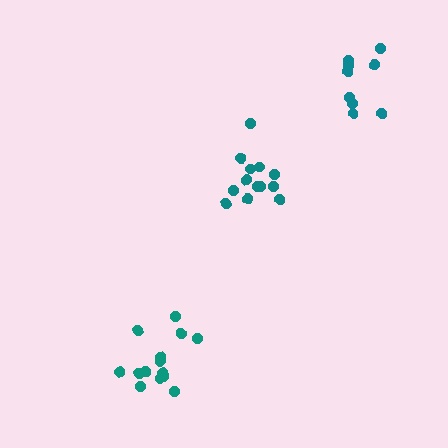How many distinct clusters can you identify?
There are 3 distinct clusters.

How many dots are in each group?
Group 1: 13 dots, Group 2: 14 dots, Group 3: 9 dots (36 total).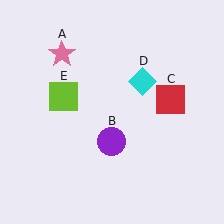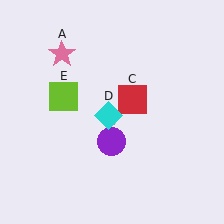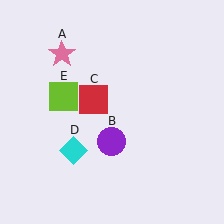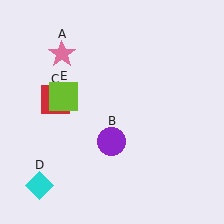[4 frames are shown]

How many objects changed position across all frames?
2 objects changed position: red square (object C), cyan diamond (object D).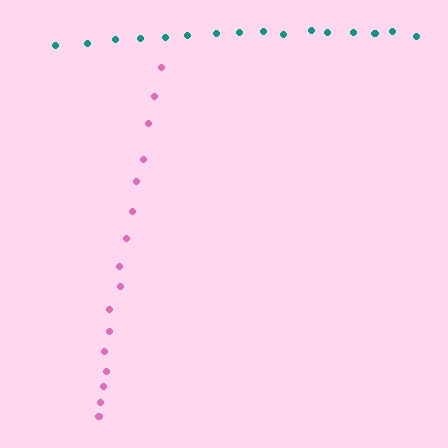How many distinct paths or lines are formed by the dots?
There are 2 distinct paths.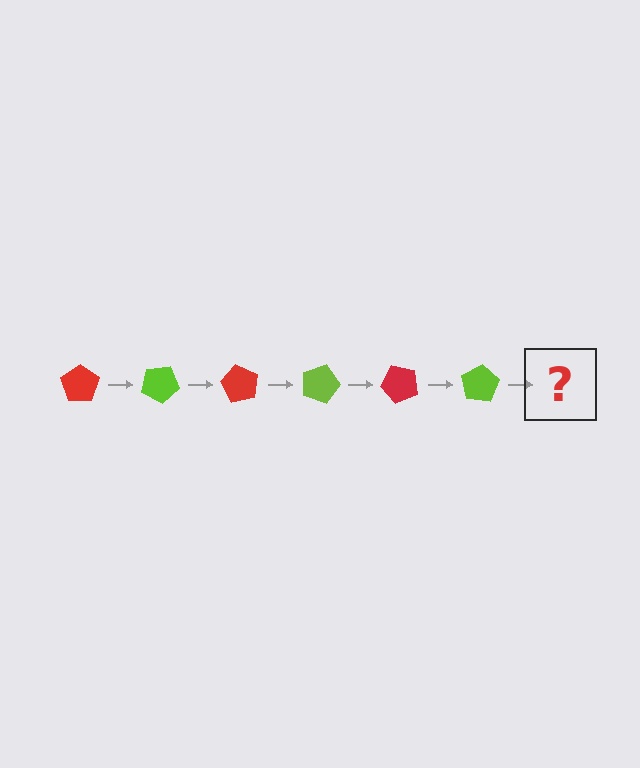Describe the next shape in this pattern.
It should be a red pentagon, rotated 180 degrees from the start.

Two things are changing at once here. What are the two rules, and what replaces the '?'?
The two rules are that it rotates 30 degrees each step and the color cycles through red and lime. The '?' should be a red pentagon, rotated 180 degrees from the start.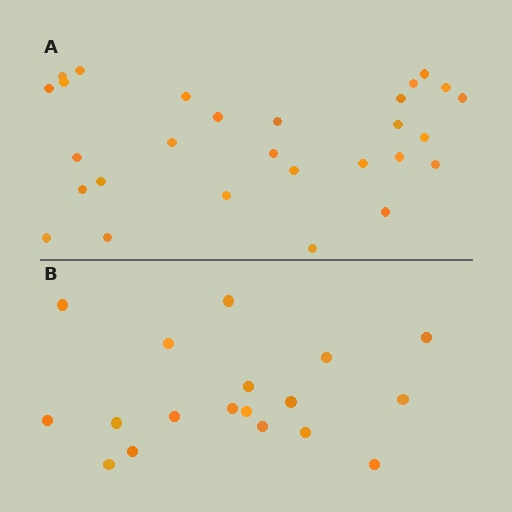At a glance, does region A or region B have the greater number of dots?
Region A (the top region) has more dots.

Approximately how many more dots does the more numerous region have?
Region A has roughly 10 or so more dots than region B.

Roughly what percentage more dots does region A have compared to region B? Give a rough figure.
About 55% more.